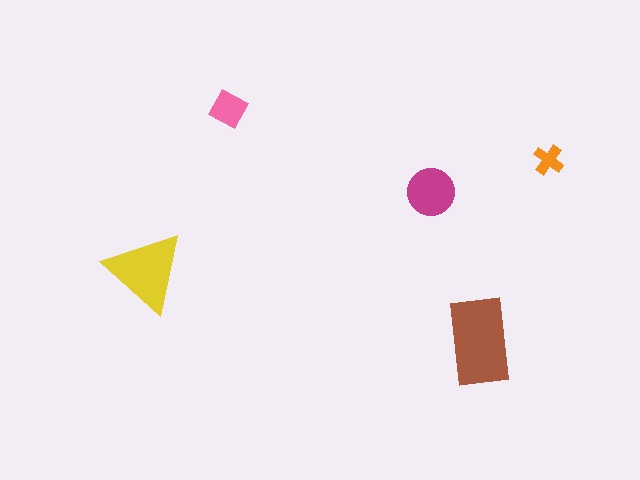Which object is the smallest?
The orange cross.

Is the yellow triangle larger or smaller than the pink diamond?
Larger.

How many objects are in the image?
There are 5 objects in the image.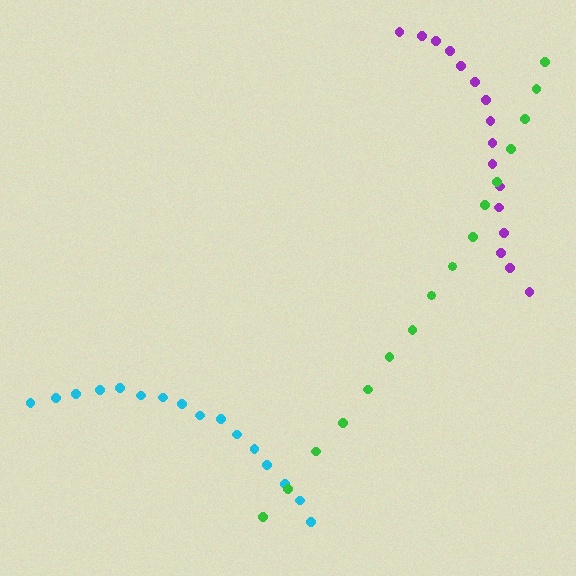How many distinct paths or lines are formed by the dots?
There are 3 distinct paths.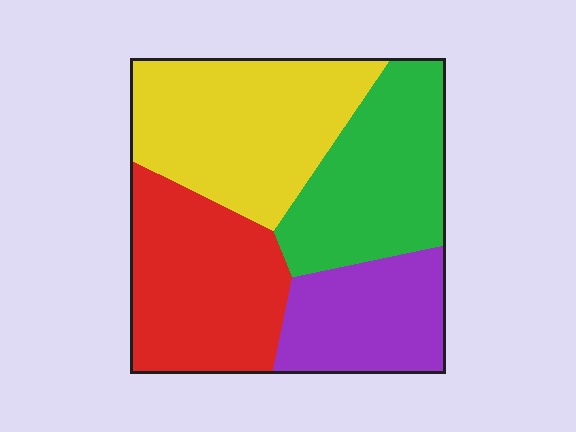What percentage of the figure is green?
Green takes up about one quarter (1/4) of the figure.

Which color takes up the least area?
Purple, at roughly 20%.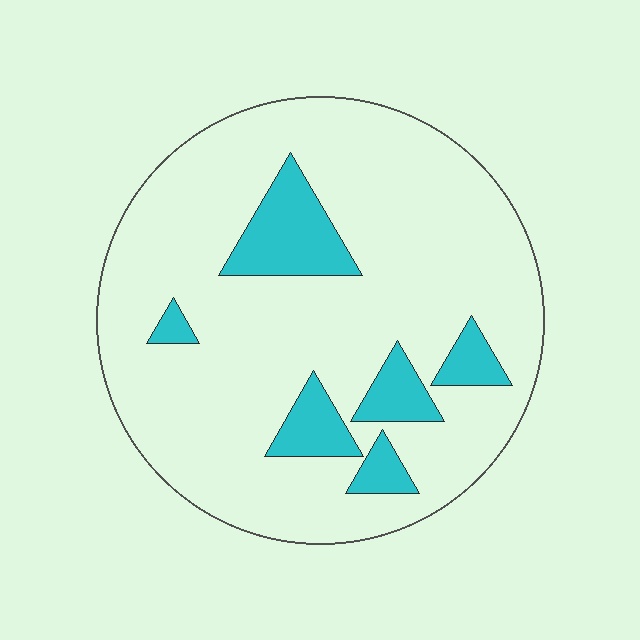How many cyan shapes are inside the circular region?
6.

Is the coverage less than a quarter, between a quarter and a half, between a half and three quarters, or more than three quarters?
Less than a quarter.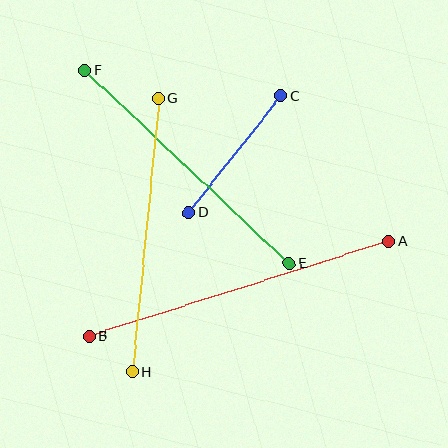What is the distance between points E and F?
The distance is approximately 281 pixels.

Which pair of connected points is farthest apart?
Points A and B are farthest apart.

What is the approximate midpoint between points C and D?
The midpoint is at approximately (235, 154) pixels.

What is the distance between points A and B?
The distance is approximately 314 pixels.